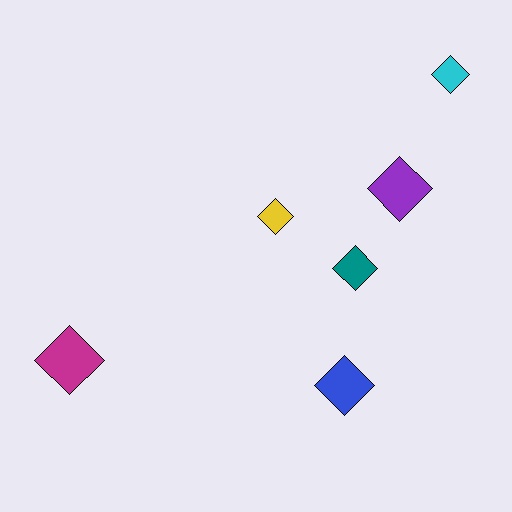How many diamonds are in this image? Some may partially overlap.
There are 6 diamonds.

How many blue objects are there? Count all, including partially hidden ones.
There is 1 blue object.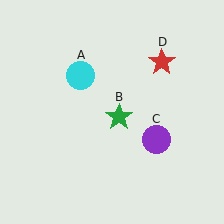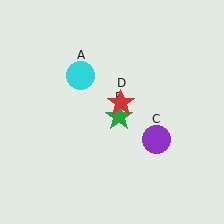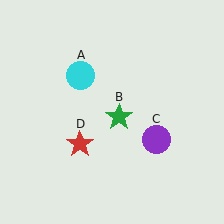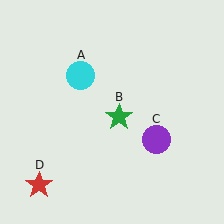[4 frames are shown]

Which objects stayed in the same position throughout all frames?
Cyan circle (object A) and green star (object B) and purple circle (object C) remained stationary.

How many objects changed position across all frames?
1 object changed position: red star (object D).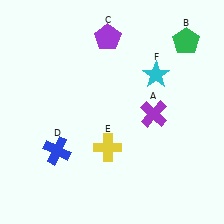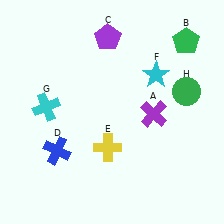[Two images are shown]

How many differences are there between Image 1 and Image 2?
There are 2 differences between the two images.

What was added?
A cyan cross (G), a green circle (H) were added in Image 2.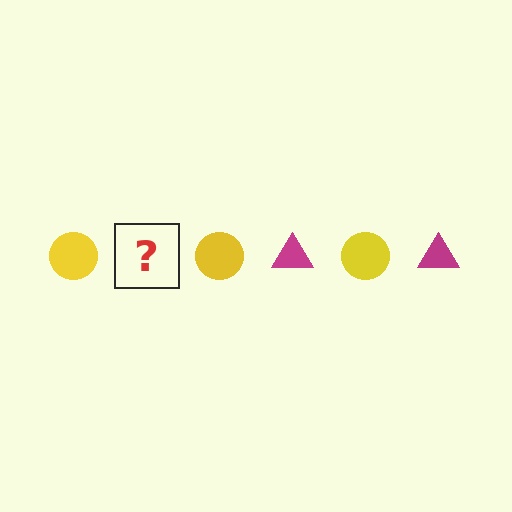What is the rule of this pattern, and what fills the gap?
The rule is that the pattern alternates between yellow circle and magenta triangle. The gap should be filled with a magenta triangle.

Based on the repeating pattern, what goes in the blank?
The blank should be a magenta triangle.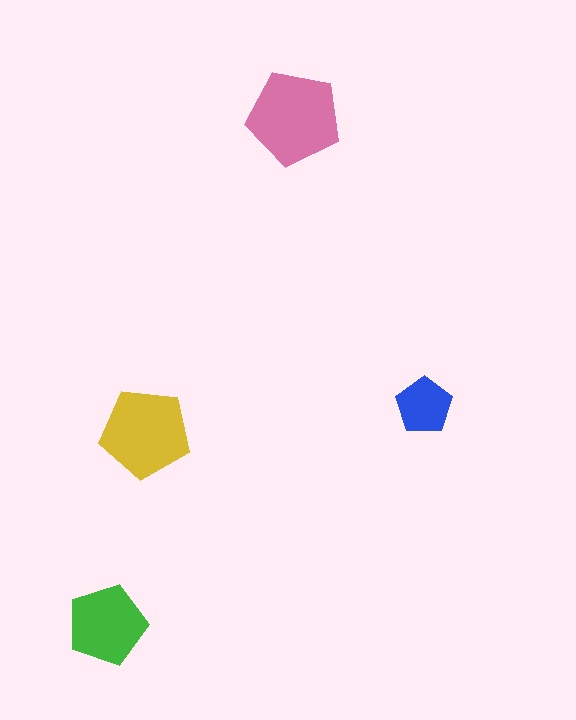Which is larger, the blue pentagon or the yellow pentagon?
The yellow one.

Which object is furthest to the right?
The blue pentagon is rightmost.